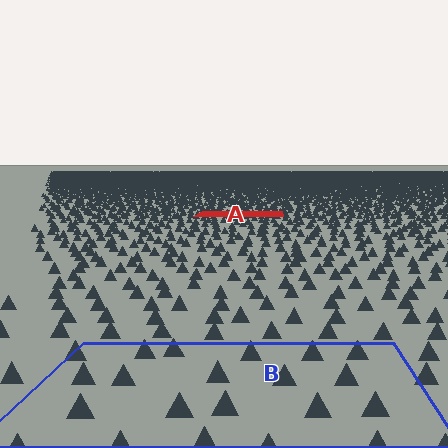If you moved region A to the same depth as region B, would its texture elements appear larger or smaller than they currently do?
They would appear larger. At a closer depth, the same texture elements are projected at a bigger on-screen size.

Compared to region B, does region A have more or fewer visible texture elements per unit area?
Region A has more texture elements per unit area — they are packed more densely because it is farther away.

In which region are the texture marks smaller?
The texture marks are smaller in region A, because it is farther away.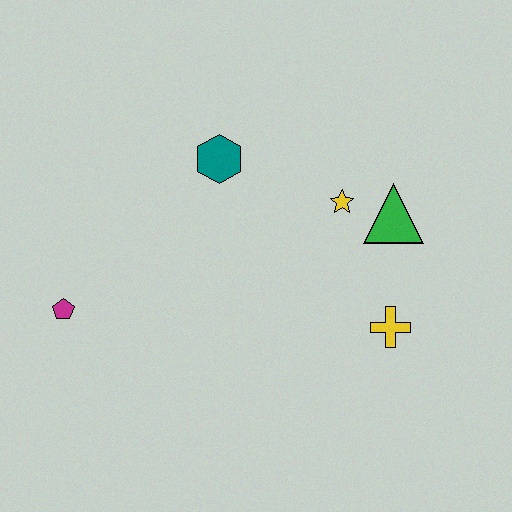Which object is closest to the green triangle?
The yellow star is closest to the green triangle.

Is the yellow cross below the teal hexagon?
Yes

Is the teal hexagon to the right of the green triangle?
No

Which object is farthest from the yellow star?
The magenta pentagon is farthest from the yellow star.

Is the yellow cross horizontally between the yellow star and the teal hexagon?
No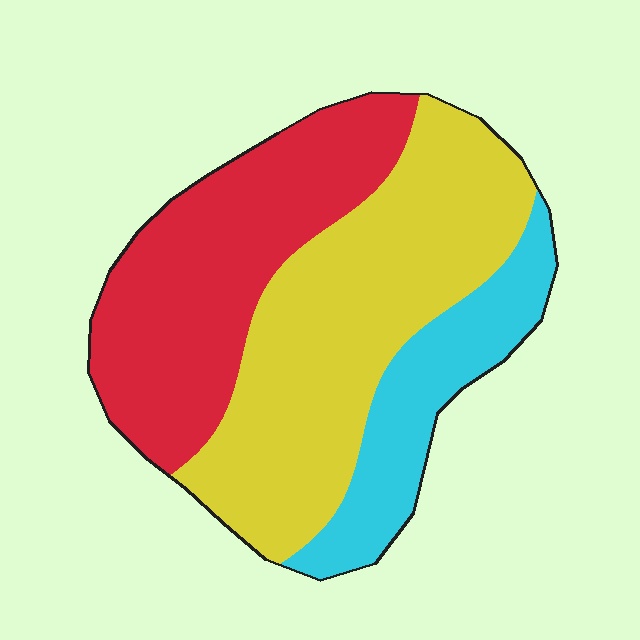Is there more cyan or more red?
Red.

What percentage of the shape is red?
Red covers 36% of the shape.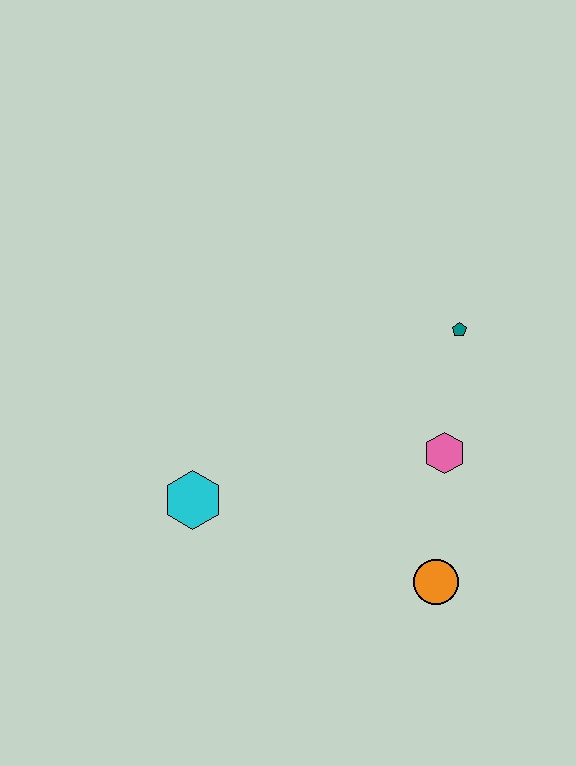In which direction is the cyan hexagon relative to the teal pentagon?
The cyan hexagon is to the left of the teal pentagon.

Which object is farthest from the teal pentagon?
The cyan hexagon is farthest from the teal pentagon.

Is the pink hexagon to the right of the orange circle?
Yes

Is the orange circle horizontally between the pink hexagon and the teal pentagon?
No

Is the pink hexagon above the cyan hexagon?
Yes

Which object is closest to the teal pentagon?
The pink hexagon is closest to the teal pentagon.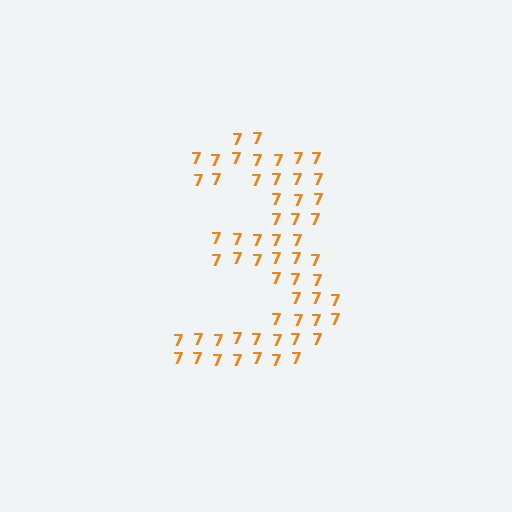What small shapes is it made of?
It is made of small digit 7's.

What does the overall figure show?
The overall figure shows the digit 3.